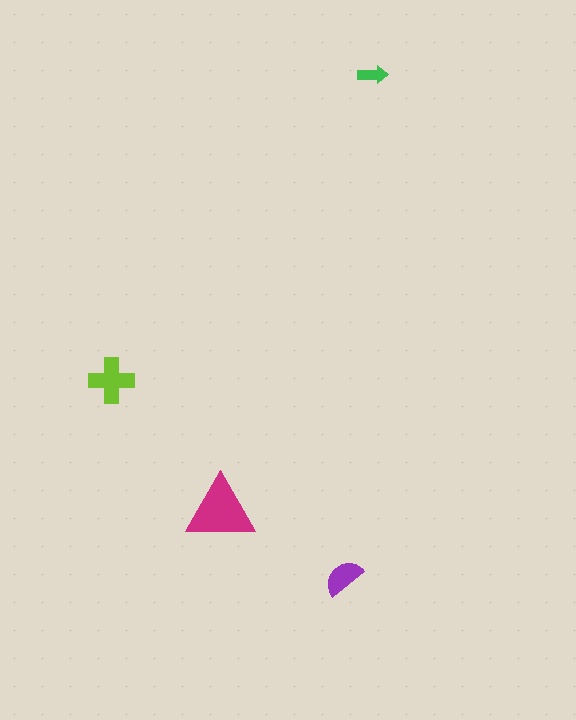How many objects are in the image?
There are 4 objects in the image.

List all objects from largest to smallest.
The magenta triangle, the lime cross, the purple semicircle, the green arrow.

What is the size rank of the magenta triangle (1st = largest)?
1st.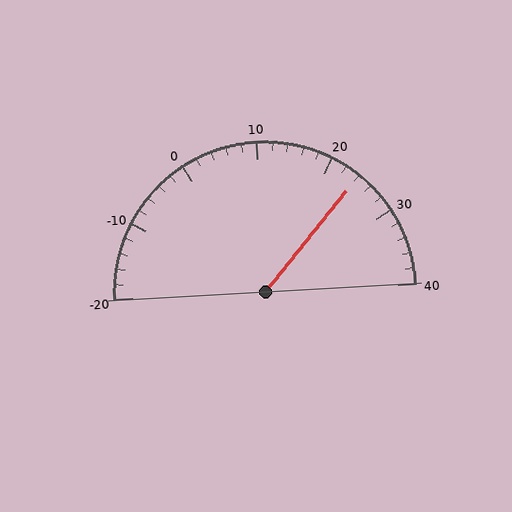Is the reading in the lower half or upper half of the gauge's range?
The reading is in the upper half of the range (-20 to 40).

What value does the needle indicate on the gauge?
The needle indicates approximately 24.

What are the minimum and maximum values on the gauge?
The gauge ranges from -20 to 40.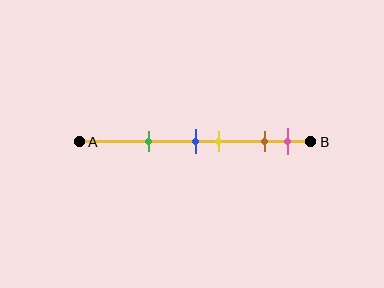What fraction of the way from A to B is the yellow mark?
The yellow mark is approximately 60% (0.6) of the way from A to B.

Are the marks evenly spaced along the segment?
No, the marks are not evenly spaced.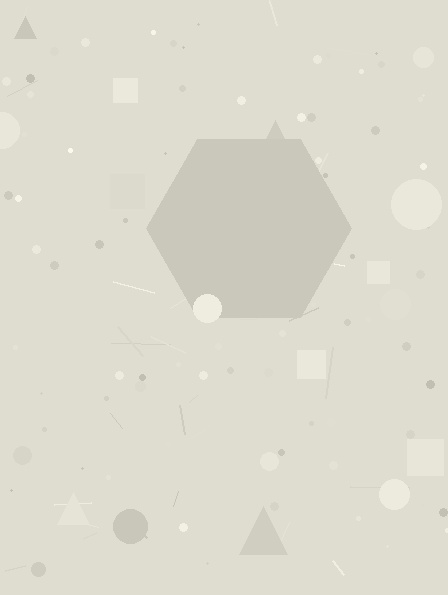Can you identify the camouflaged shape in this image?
The camouflaged shape is a hexagon.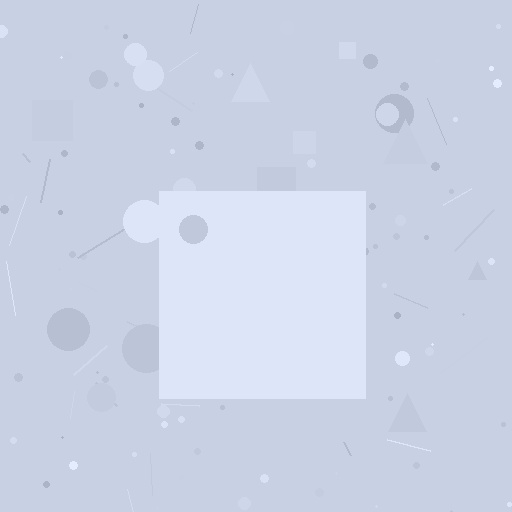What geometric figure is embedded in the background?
A square is embedded in the background.